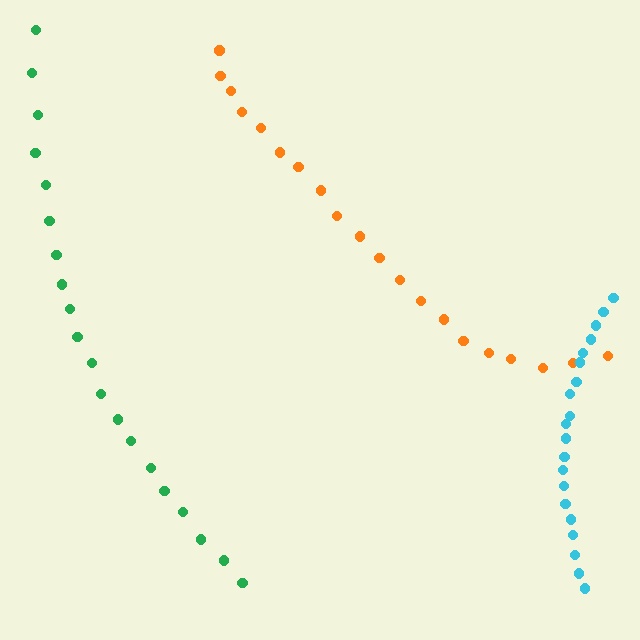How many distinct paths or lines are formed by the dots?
There are 3 distinct paths.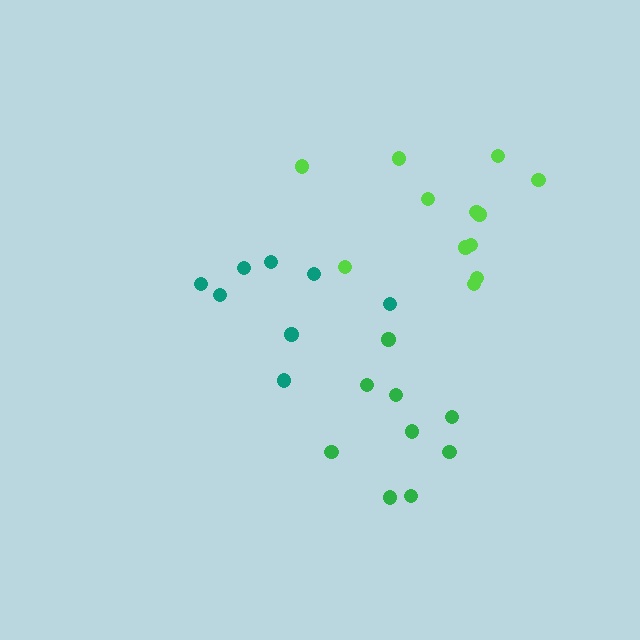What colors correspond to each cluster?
The clusters are colored: teal, lime, green.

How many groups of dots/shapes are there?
There are 3 groups.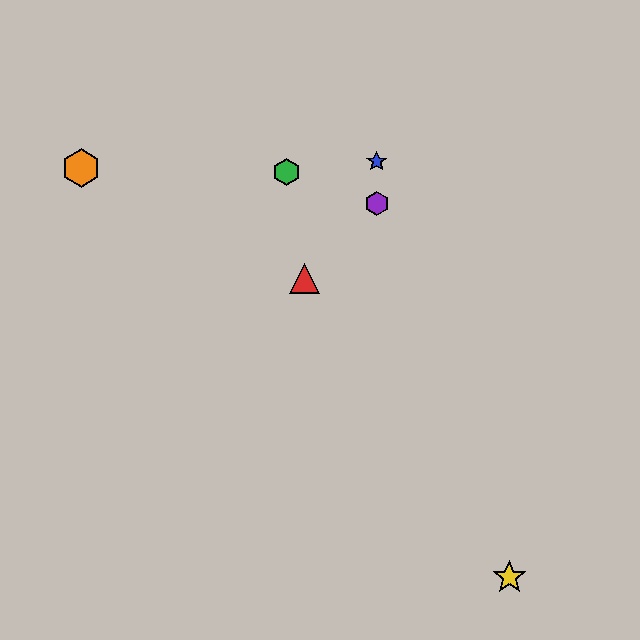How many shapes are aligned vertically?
2 shapes (the blue star, the purple hexagon) are aligned vertically.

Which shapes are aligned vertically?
The blue star, the purple hexagon are aligned vertically.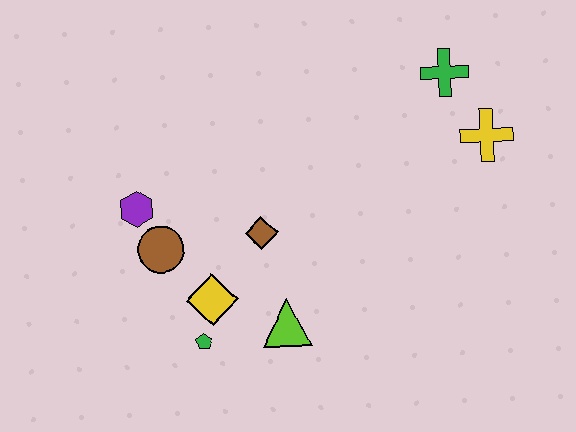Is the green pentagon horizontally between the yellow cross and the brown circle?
Yes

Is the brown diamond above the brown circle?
Yes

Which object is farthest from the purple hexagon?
The yellow cross is farthest from the purple hexagon.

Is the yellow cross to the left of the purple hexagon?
No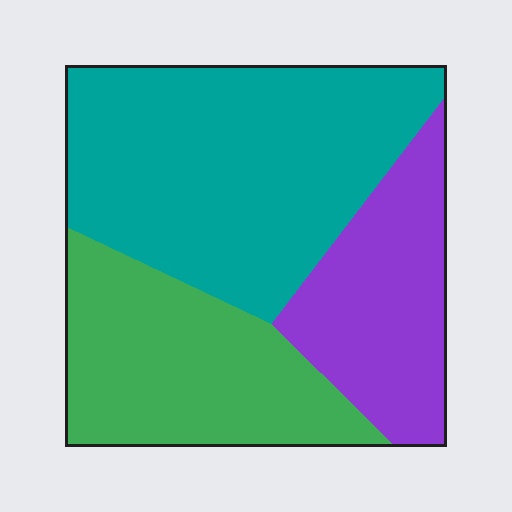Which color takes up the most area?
Teal, at roughly 45%.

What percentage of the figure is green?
Green covers around 30% of the figure.